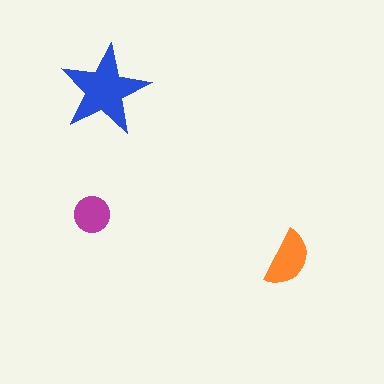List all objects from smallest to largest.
The magenta circle, the orange semicircle, the blue star.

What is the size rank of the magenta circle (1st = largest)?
3rd.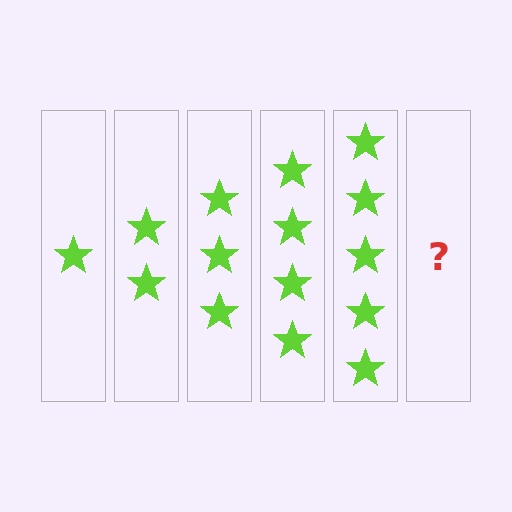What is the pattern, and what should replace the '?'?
The pattern is that each step adds one more star. The '?' should be 6 stars.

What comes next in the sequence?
The next element should be 6 stars.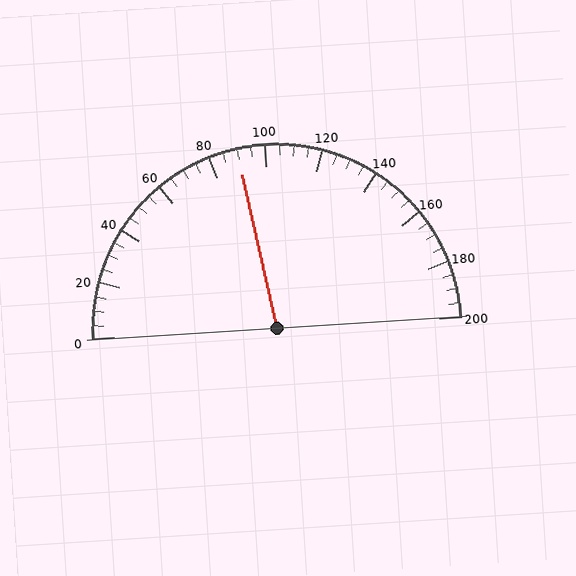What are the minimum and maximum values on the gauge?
The gauge ranges from 0 to 200.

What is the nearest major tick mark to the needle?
The nearest major tick mark is 80.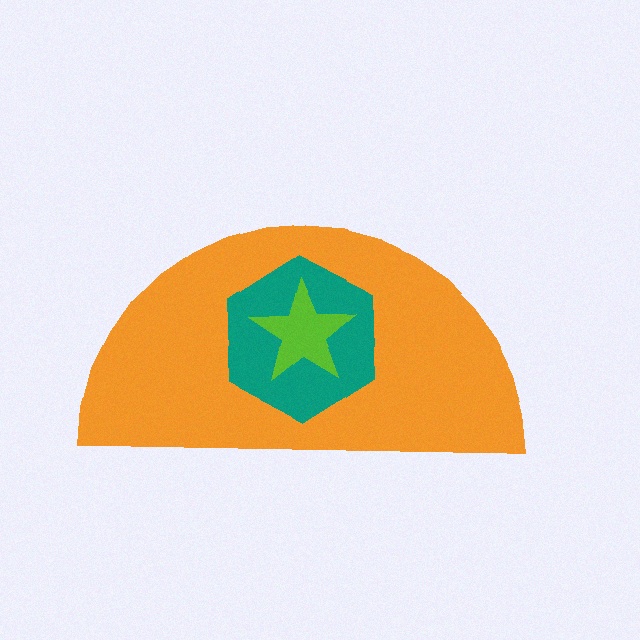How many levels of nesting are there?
3.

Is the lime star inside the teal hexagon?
Yes.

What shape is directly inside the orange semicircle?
The teal hexagon.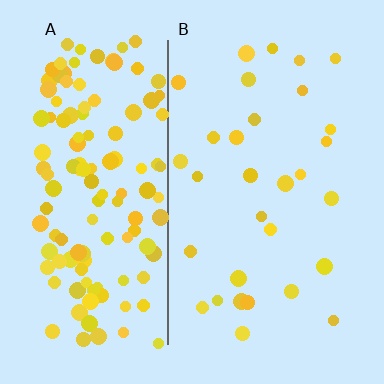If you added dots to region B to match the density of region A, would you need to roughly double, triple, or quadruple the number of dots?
Approximately quadruple.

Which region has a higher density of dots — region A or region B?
A (the left).